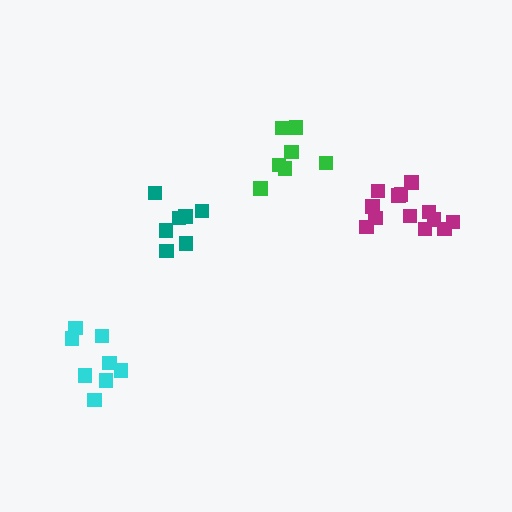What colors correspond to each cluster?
The clusters are colored: magenta, green, teal, cyan.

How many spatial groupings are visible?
There are 4 spatial groupings.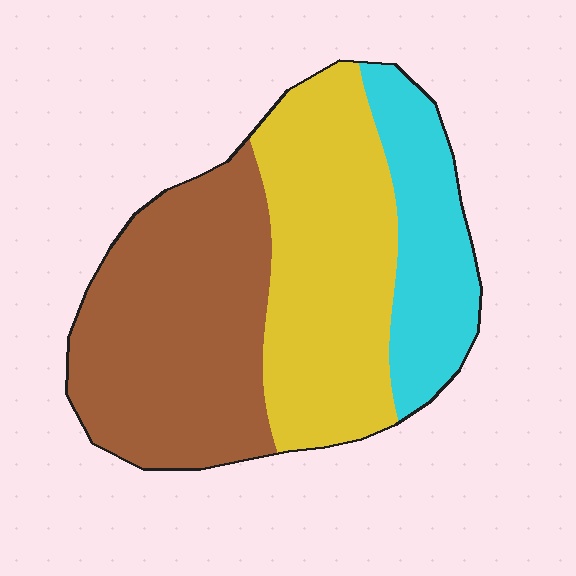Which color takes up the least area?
Cyan, at roughly 20%.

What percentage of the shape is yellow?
Yellow takes up about three eighths (3/8) of the shape.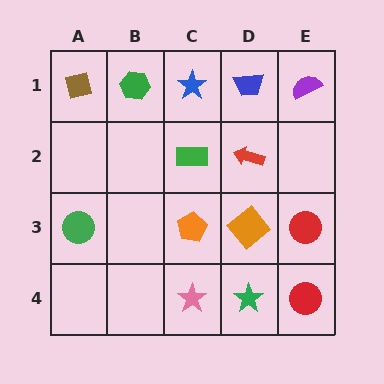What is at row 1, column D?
A blue trapezoid.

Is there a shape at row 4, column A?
No, that cell is empty.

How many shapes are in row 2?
2 shapes.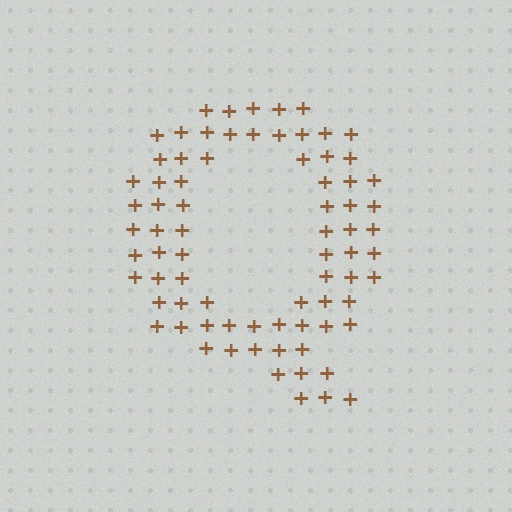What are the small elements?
The small elements are plus signs.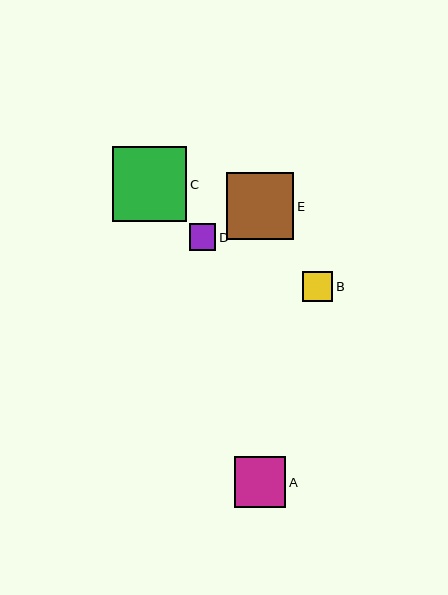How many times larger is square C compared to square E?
Square C is approximately 1.1 times the size of square E.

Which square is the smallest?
Square D is the smallest with a size of approximately 27 pixels.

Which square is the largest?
Square C is the largest with a size of approximately 75 pixels.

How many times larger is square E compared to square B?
Square E is approximately 2.2 times the size of square B.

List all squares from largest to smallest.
From largest to smallest: C, E, A, B, D.